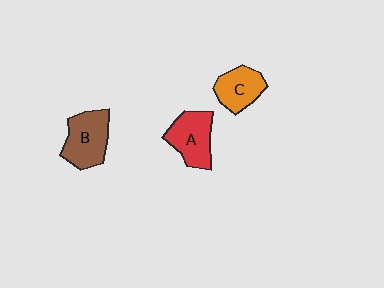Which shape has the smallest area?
Shape C (orange).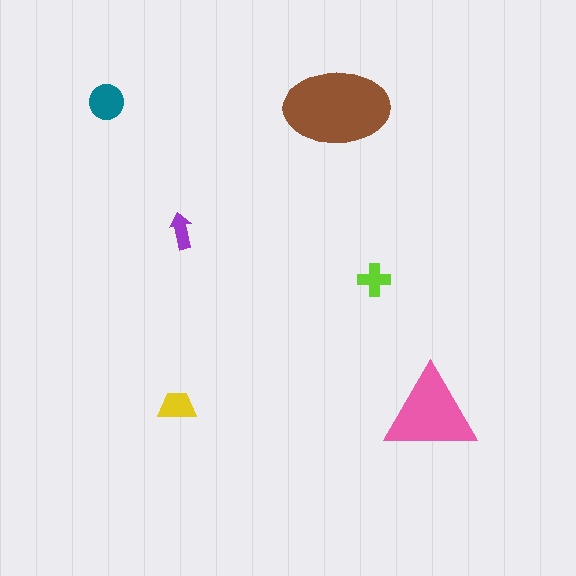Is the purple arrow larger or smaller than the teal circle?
Smaller.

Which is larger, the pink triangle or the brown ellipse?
The brown ellipse.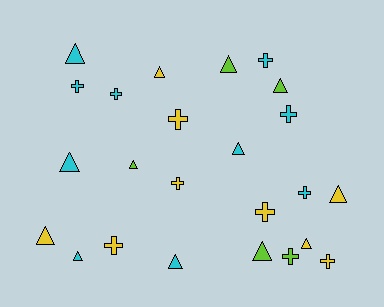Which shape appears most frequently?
Triangle, with 13 objects.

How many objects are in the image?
There are 24 objects.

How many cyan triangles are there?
There are 5 cyan triangles.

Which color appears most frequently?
Cyan, with 10 objects.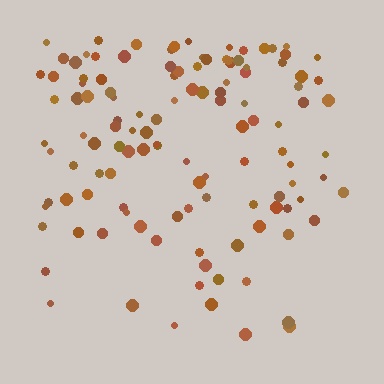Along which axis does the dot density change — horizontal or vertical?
Vertical.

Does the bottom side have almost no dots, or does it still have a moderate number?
Still a moderate number, just noticeably fewer than the top.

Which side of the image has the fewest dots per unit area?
The bottom.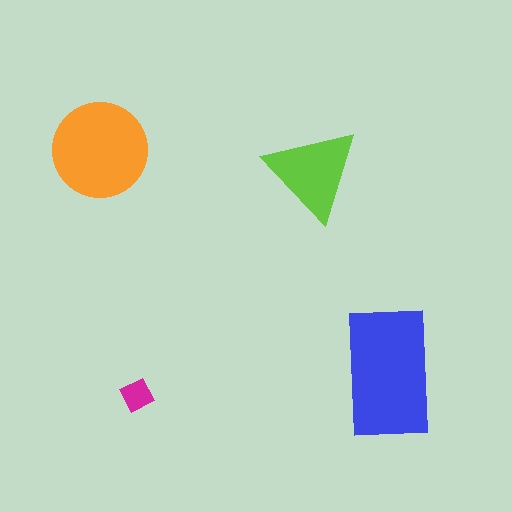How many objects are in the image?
There are 4 objects in the image.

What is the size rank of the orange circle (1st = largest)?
2nd.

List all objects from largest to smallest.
The blue rectangle, the orange circle, the lime triangle, the magenta square.